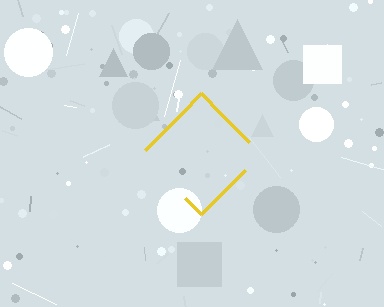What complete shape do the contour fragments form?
The contour fragments form a diamond.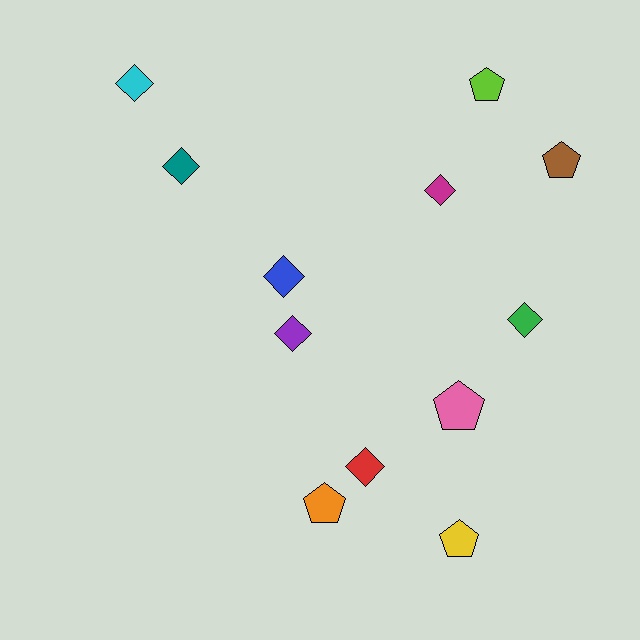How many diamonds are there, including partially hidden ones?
There are 7 diamonds.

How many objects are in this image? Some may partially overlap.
There are 12 objects.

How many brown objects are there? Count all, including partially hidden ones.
There is 1 brown object.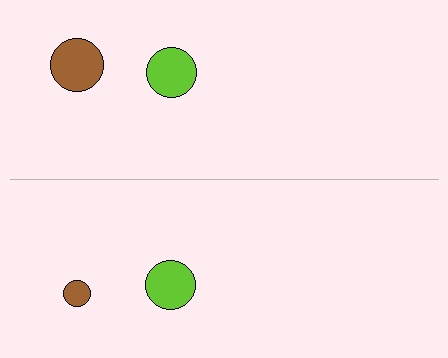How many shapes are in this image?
There are 4 shapes in this image.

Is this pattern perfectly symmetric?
No, the pattern is not perfectly symmetric. The brown circle on the bottom side has a different size than its mirror counterpart.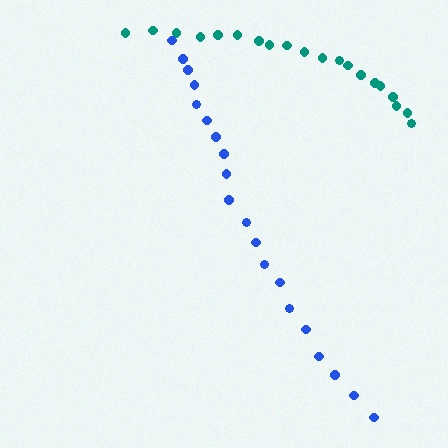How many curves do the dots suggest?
There are 2 distinct paths.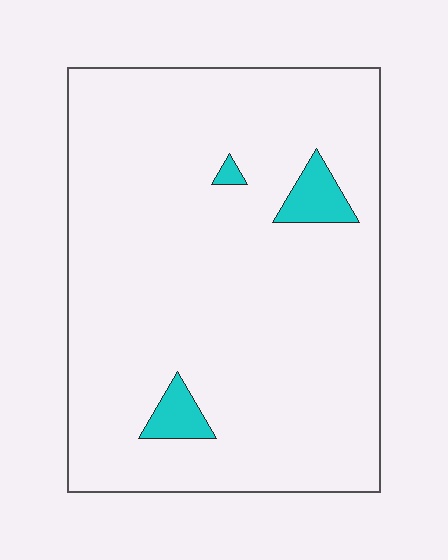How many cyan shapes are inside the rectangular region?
3.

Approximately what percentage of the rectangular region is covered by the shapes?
Approximately 5%.